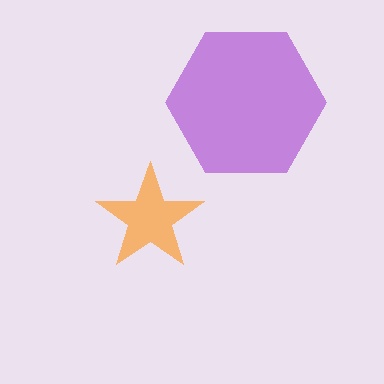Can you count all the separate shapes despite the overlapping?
Yes, there are 2 separate shapes.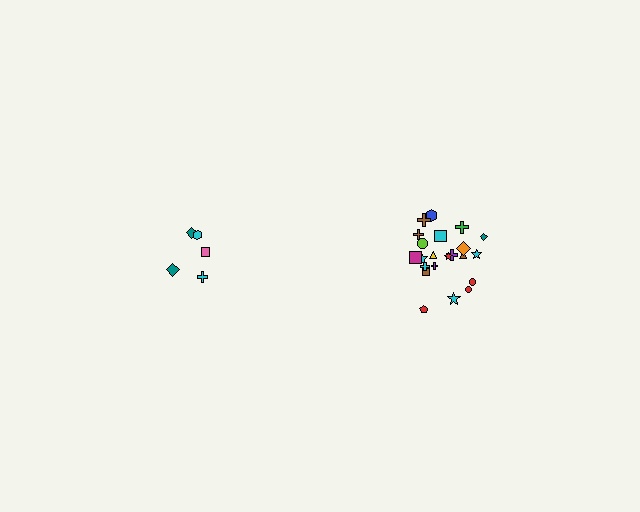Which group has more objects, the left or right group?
The right group.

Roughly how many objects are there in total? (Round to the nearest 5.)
Roughly 25 objects in total.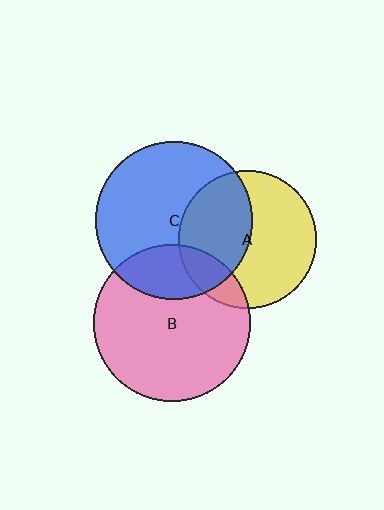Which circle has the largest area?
Circle C (blue).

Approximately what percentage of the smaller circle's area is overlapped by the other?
Approximately 15%.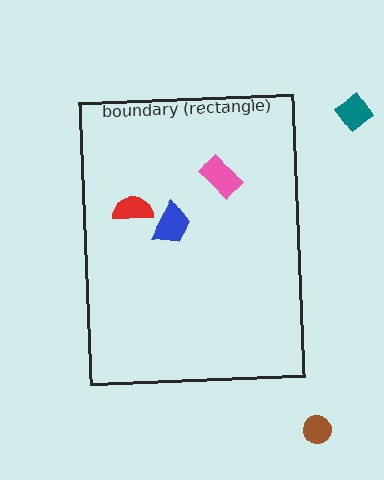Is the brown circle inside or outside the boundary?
Outside.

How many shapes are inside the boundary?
3 inside, 2 outside.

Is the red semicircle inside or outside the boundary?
Inside.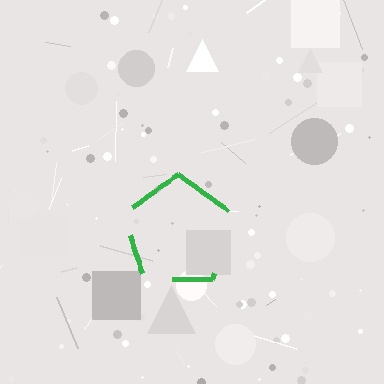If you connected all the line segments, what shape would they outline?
They would outline a pentagon.